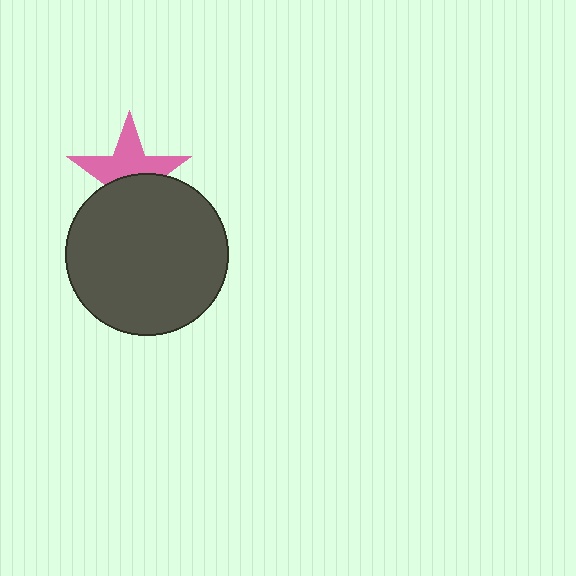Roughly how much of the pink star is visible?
About half of it is visible (roughly 55%).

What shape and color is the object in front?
The object in front is a dark gray circle.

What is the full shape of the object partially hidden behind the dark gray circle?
The partially hidden object is a pink star.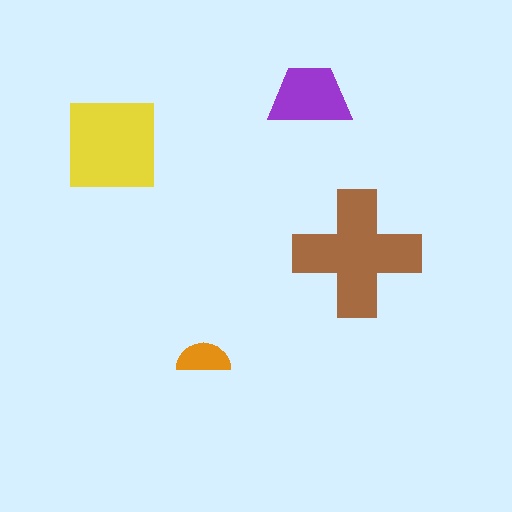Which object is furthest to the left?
The yellow square is leftmost.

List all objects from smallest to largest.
The orange semicircle, the purple trapezoid, the yellow square, the brown cross.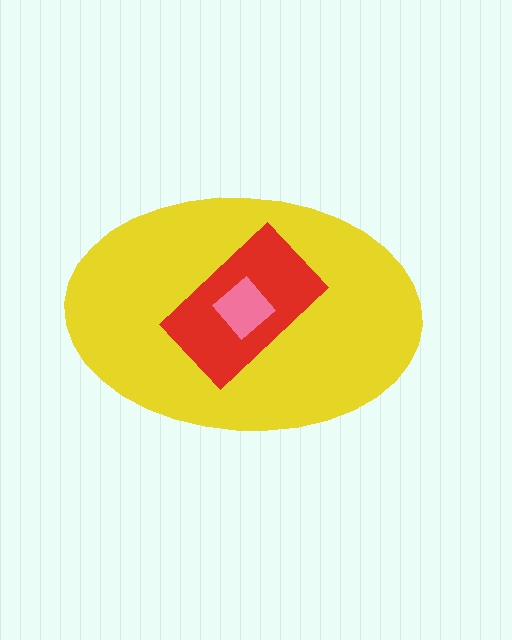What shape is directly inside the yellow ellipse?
The red rectangle.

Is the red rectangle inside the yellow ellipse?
Yes.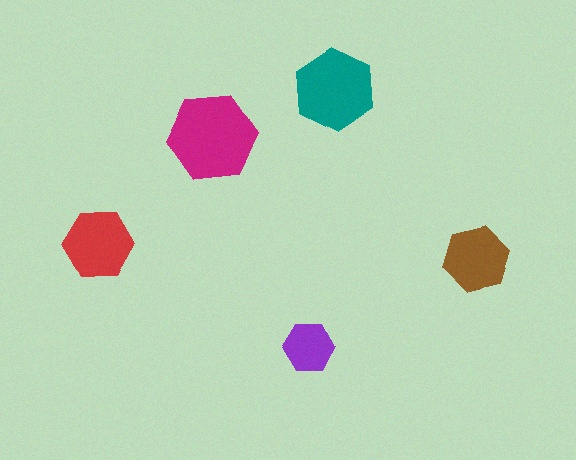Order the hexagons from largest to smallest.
the magenta one, the teal one, the red one, the brown one, the purple one.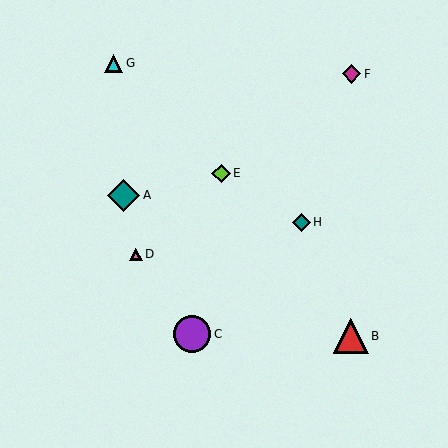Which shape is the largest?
The purple circle (labeled C) is the largest.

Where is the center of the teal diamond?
The center of the teal diamond is at (301, 223).